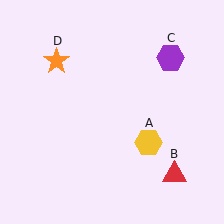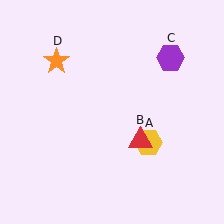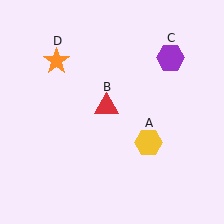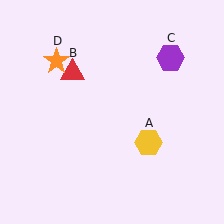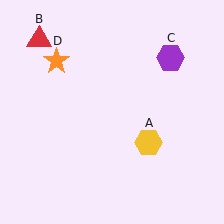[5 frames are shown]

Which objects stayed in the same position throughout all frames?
Yellow hexagon (object A) and purple hexagon (object C) and orange star (object D) remained stationary.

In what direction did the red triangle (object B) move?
The red triangle (object B) moved up and to the left.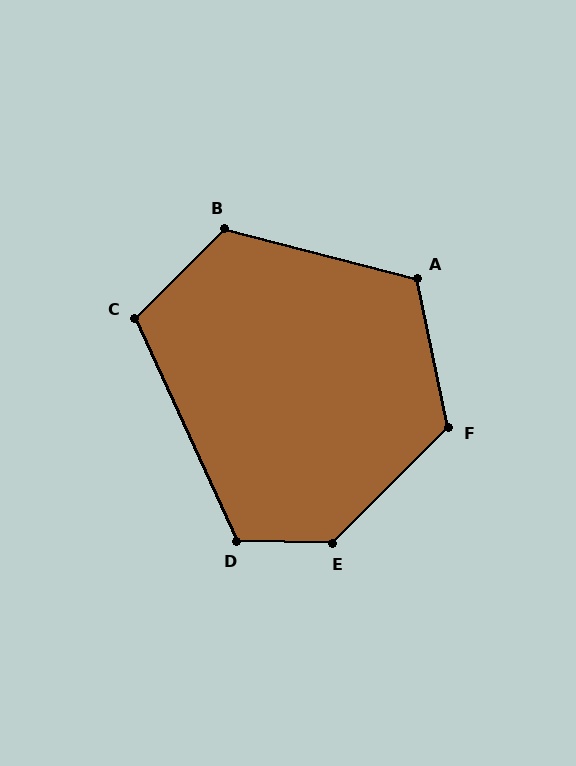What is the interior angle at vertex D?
Approximately 116 degrees (obtuse).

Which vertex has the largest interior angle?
E, at approximately 134 degrees.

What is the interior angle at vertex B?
Approximately 121 degrees (obtuse).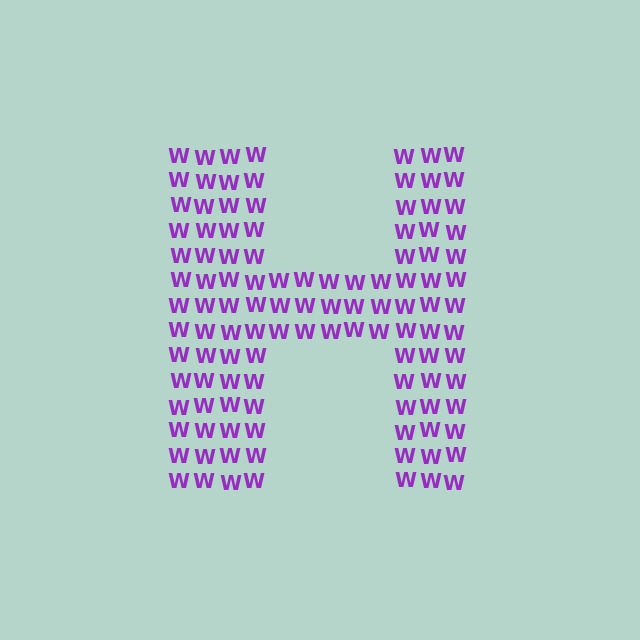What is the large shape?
The large shape is the letter H.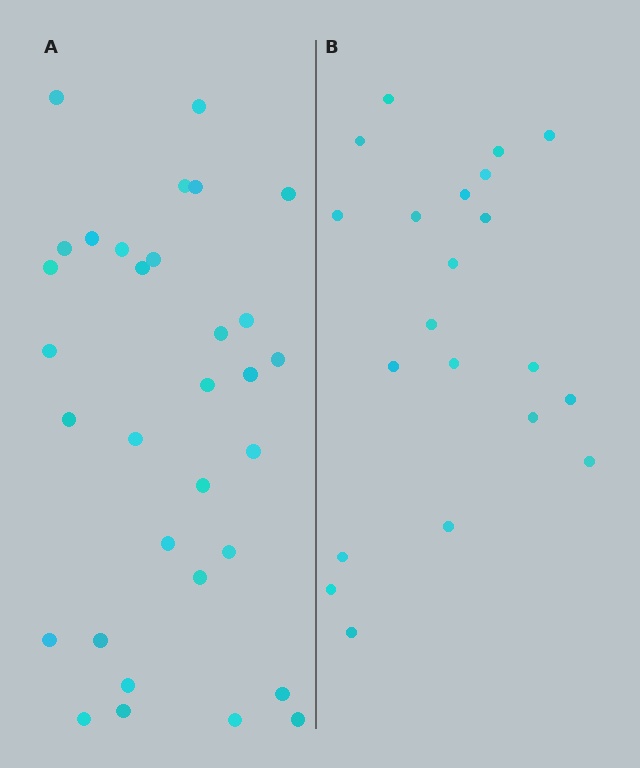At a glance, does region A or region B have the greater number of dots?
Region A (the left region) has more dots.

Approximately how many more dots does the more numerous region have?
Region A has roughly 12 or so more dots than region B.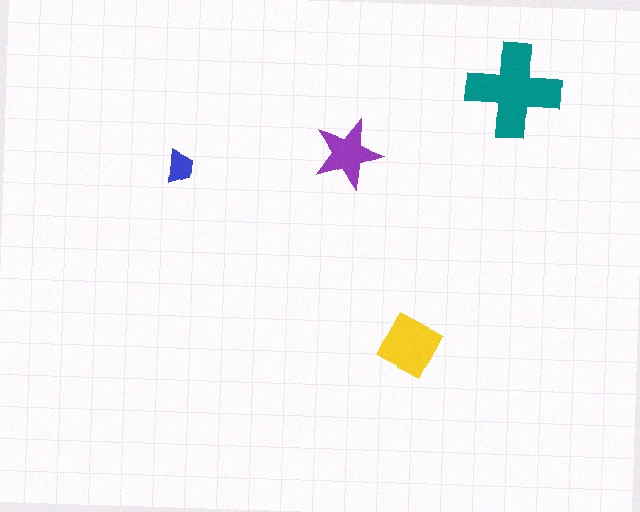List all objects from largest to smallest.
The teal cross, the yellow square, the purple star, the blue trapezoid.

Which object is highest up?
The teal cross is topmost.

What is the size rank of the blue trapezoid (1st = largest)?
4th.